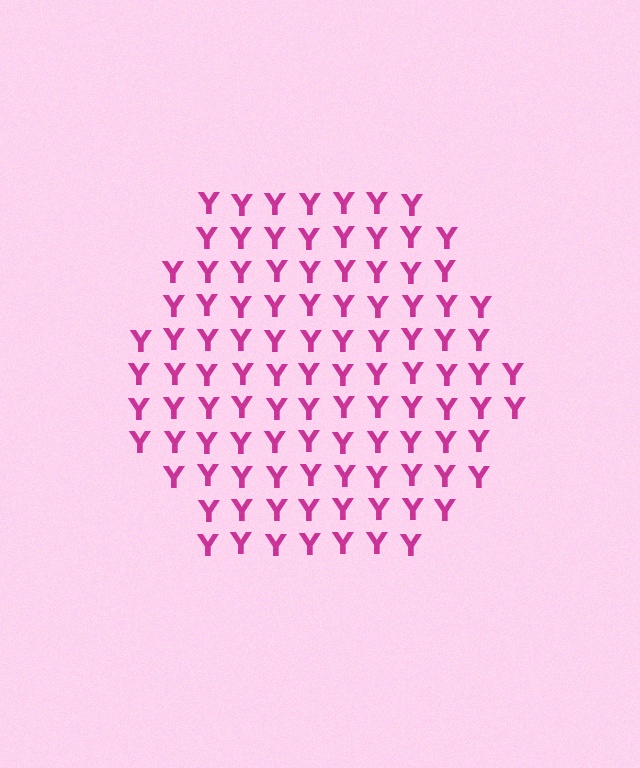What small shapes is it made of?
It is made of small letter Y's.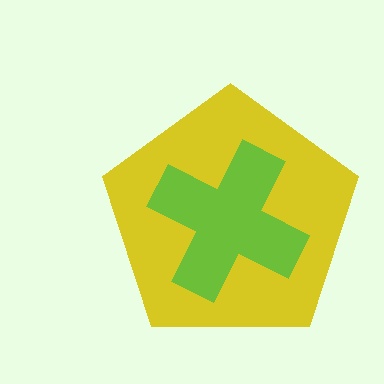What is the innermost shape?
The lime cross.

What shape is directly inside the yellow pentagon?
The lime cross.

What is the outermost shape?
The yellow pentagon.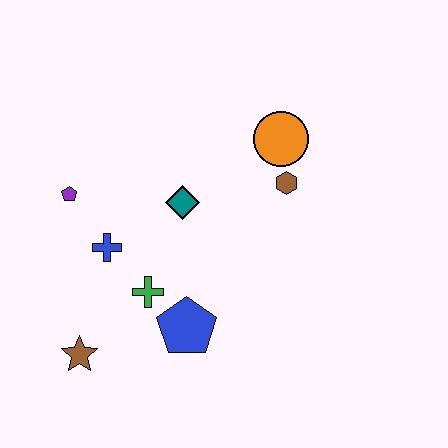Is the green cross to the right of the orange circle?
No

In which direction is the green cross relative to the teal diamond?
The green cross is below the teal diamond.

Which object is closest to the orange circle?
The brown hexagon is closest to the orange circle.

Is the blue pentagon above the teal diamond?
No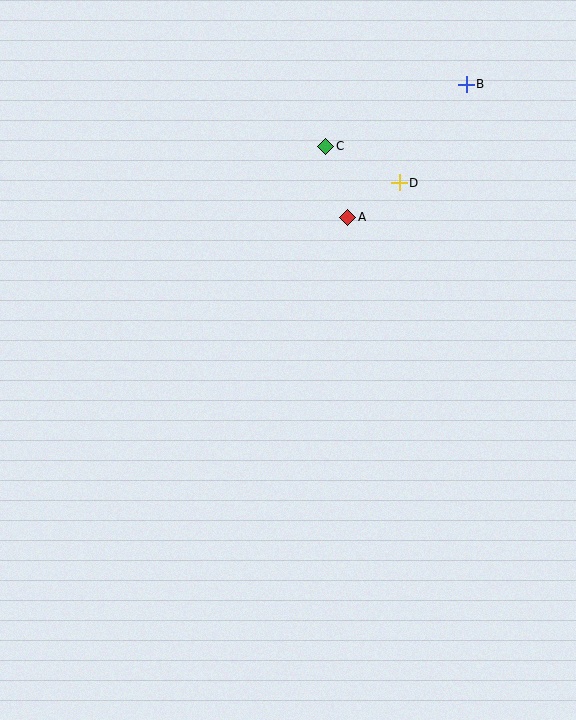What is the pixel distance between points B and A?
The distance between B and A is 178 pixels.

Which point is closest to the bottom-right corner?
Point A is closest to the bottom-right corner.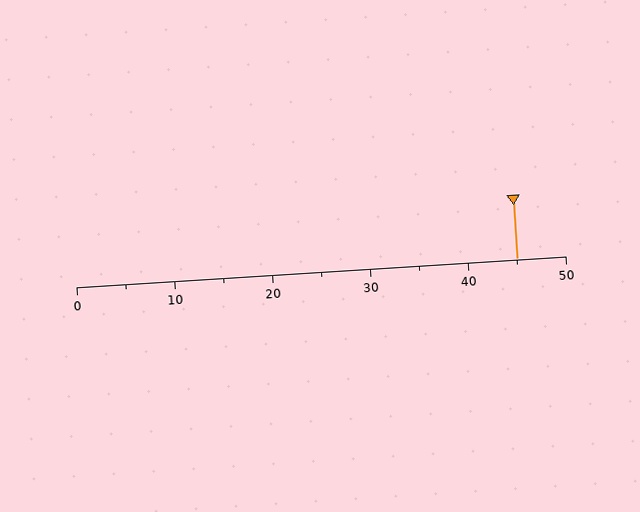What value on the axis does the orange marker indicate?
The marker indicates approximately 45.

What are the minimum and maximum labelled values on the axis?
The axis runs from 0 to 50.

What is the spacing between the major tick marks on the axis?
The major ticks are spaced 10 apart.